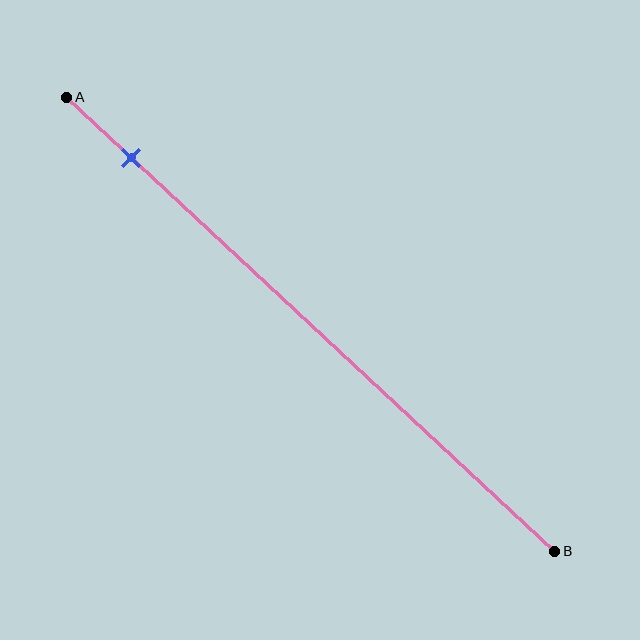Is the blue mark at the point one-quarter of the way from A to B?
No, the mark is at about 15% from A, not at the 25% one-quarter point.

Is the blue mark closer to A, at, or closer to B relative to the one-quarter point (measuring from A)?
The blue mark is closer to point A than the one-quarter point of segment AB.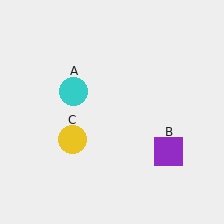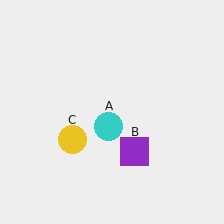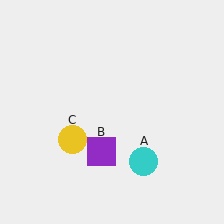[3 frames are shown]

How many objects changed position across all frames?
2 objects changed position: cyan circle (object A), purple square (object B).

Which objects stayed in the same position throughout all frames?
Yellow circle (object C) remained stationary.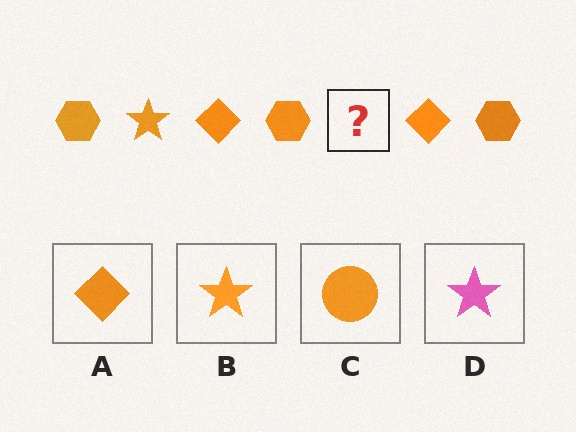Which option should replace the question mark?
Option B.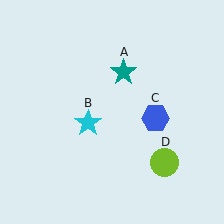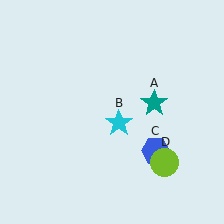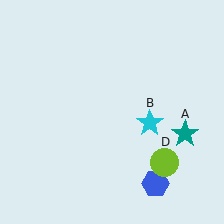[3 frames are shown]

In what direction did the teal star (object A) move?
The teal star (object A) moved down and to the right.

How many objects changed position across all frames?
3 objects changed position: teal star (object A), cyan star (object B), blue hexagon (object C).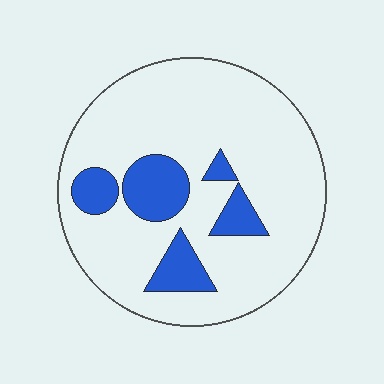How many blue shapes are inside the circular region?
5.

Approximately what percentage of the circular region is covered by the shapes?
Approximately 20%.